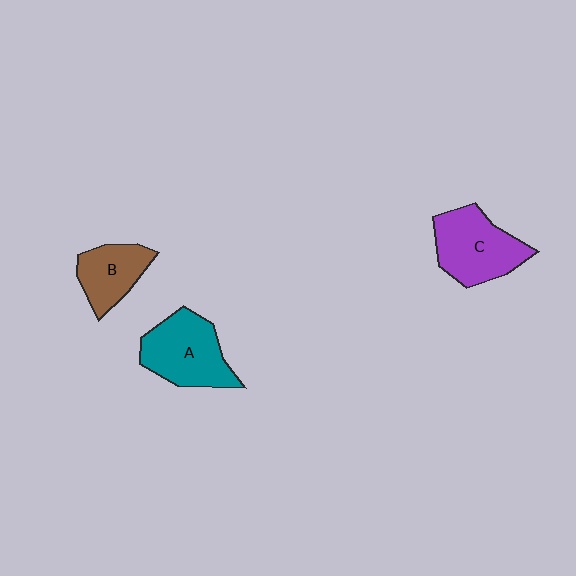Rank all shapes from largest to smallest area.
From largest to smallest: C (purple), A (teal), B (brown).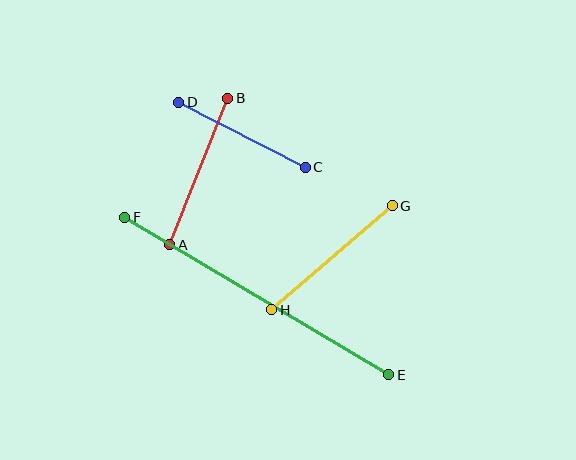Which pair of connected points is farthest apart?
Points E and F are farthest apart.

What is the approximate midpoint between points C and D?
The midpoint is at approximately (242, 135) pixels.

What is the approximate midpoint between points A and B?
The midpoint is at approximately (199, 171) pixels.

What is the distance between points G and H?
The distance is approximately 159 pixels.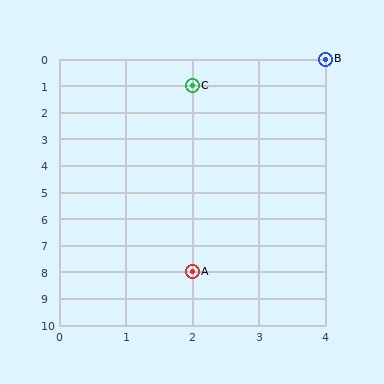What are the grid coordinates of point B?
Point B is at grid coordinates (4, 0).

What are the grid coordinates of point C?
Point C is at grid coordinates (2, 1).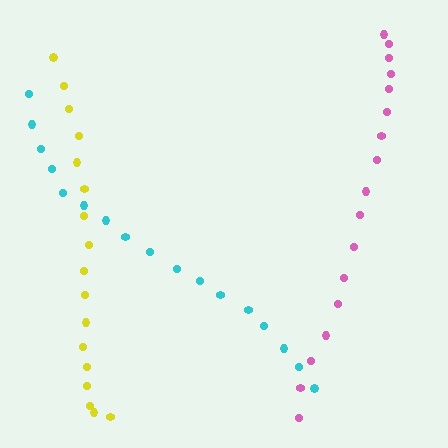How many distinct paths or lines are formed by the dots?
There are 3 distinct paths.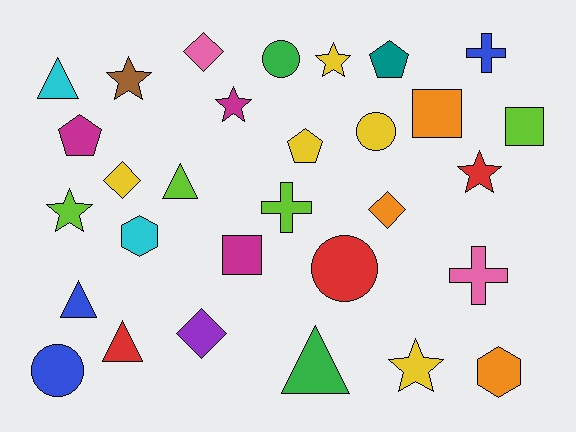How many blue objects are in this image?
There are 3 blue objects.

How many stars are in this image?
There are 6 stars.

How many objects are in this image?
There are 30 objects.